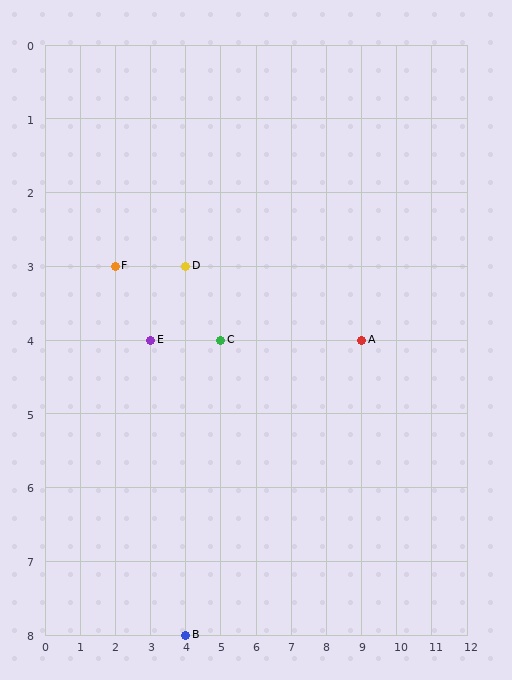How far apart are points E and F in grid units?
Points E and F are 1 column and 1 row apart (about 1.4 grid units diagonally).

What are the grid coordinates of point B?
Point B is at grid coordinates (4, 8).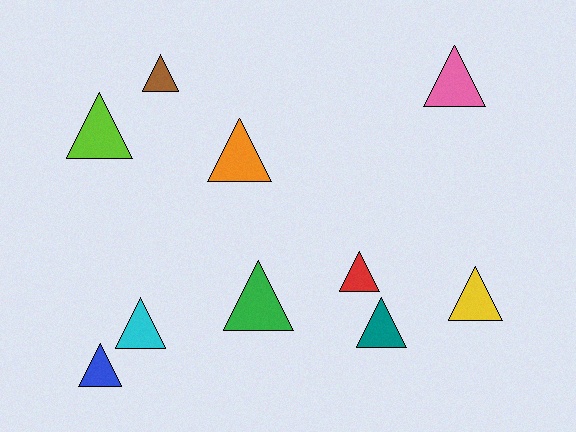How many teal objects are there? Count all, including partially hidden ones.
There is 1 teal object.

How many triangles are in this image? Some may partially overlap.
There are 10 triangles.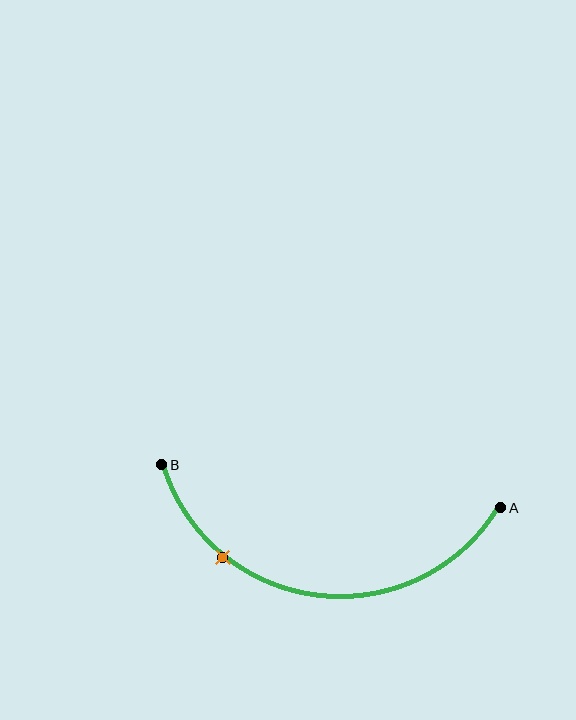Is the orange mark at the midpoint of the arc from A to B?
No. The orange mark lies on the arc but is closer to endpoint B. The arc midpoint would be at the point on the curve equidistant along the arc from both A and B.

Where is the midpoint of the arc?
The arc midpoint is the point on the curve farthest from the straight line joining A and B. It sits below that line.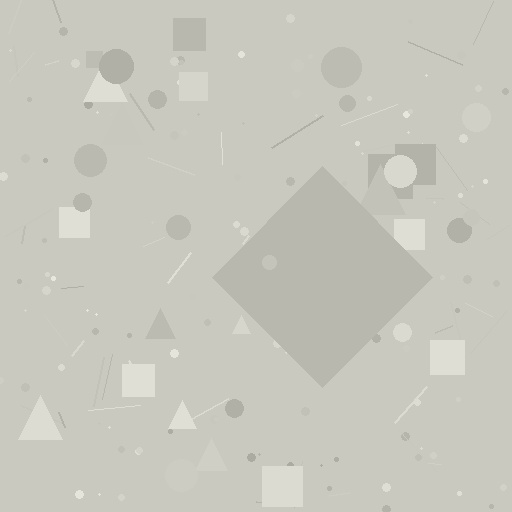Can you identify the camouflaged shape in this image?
The camouflaged shape is a diamond.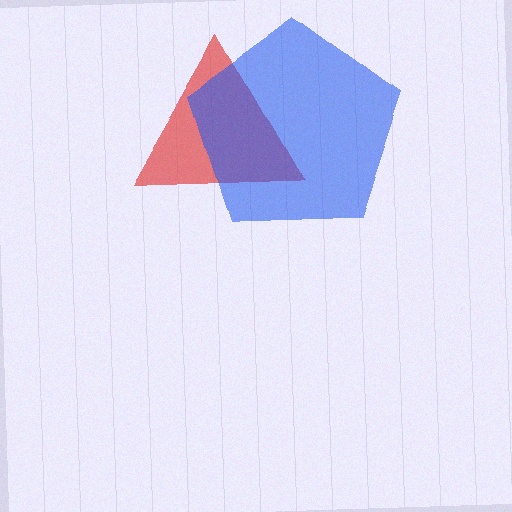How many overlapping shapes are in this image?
There are 2 overlapping shapes in the image.